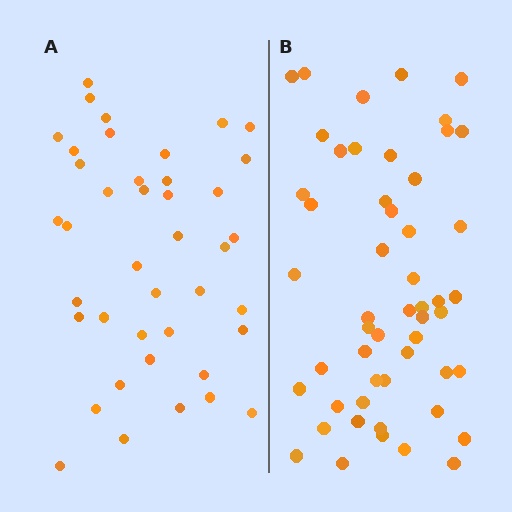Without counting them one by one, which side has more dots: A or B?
Region B (the right region) has more dots.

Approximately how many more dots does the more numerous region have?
Region B has roughly 12 or so more dots than region A.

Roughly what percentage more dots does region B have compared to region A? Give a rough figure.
About 25% more.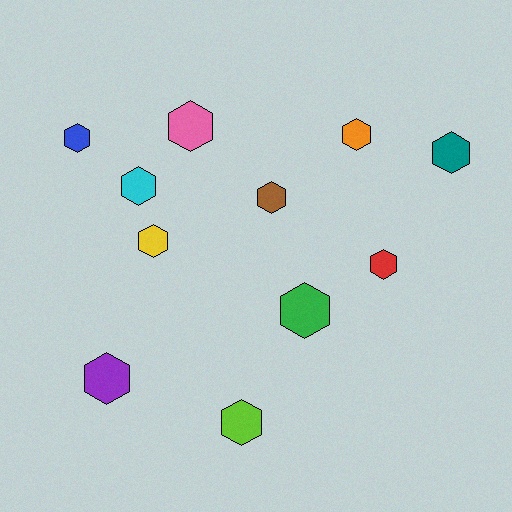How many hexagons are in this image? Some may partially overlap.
There are 11 hexagons.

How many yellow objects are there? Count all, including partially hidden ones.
There is 1 yellow object.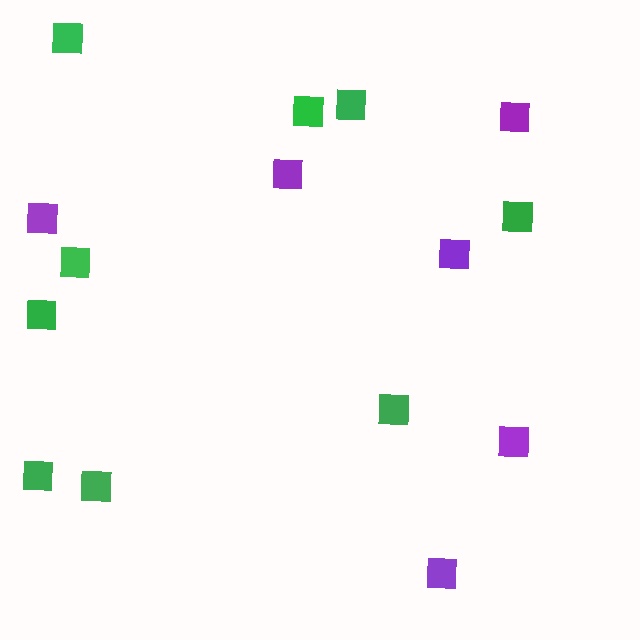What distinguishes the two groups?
There are 2 groups: one group of green squares (9) and one group of purple squares (6).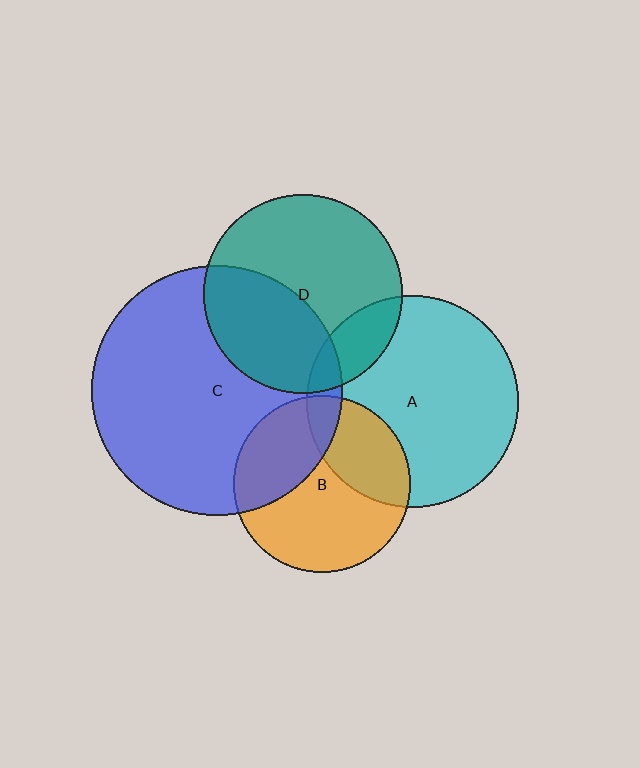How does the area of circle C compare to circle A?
Approximately 1.4 times.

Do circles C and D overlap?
Yes.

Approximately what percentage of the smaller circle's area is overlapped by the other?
Approximately 40%.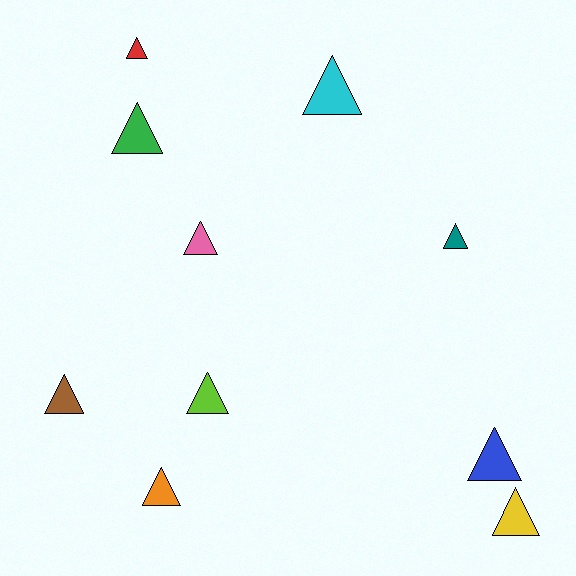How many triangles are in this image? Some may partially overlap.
There are 10 triangles.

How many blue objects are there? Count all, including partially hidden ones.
There is 1 blue object.